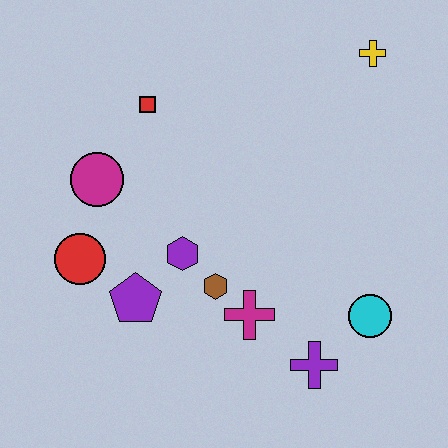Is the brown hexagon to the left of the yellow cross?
Yes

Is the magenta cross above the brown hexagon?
No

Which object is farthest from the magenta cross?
The yellow cross is farthest from the magenta cross.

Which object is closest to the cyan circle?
The purple cross is closest to the cyan circle.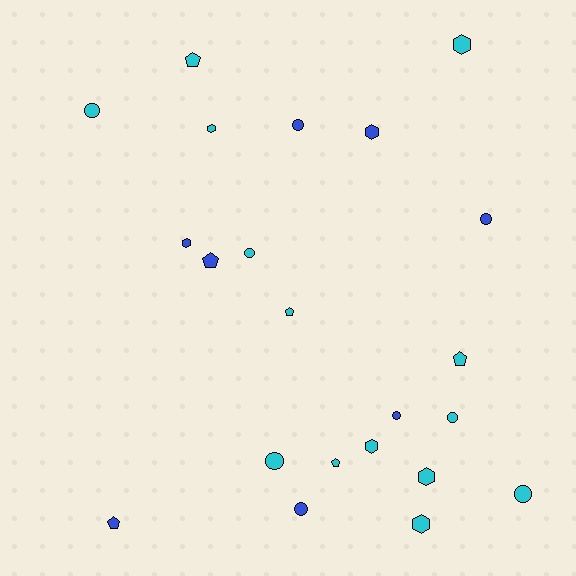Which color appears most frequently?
Cyan, with 14 objects.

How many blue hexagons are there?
There are 2 blue hexagons.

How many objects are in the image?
There are 22 objects.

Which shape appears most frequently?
Circle, with 9 objects.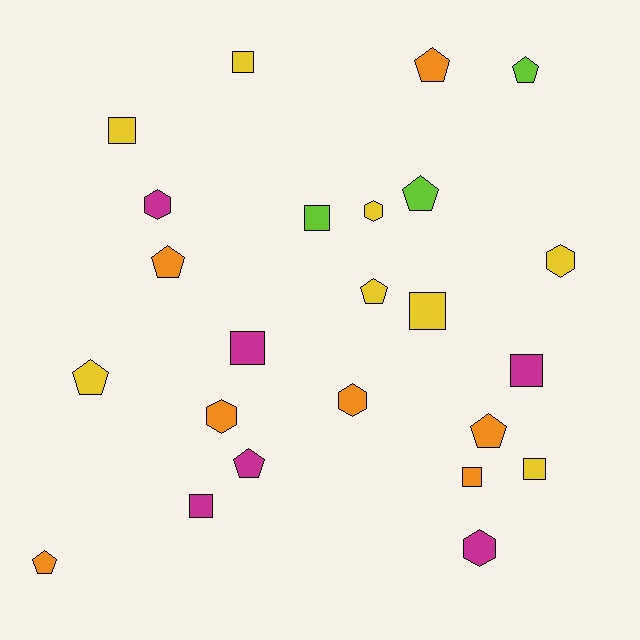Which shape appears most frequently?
Square, with 9 objects.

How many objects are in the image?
There are 24 objects.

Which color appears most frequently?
Yellow, with 8 objects.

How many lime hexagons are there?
There are no lime hexagons.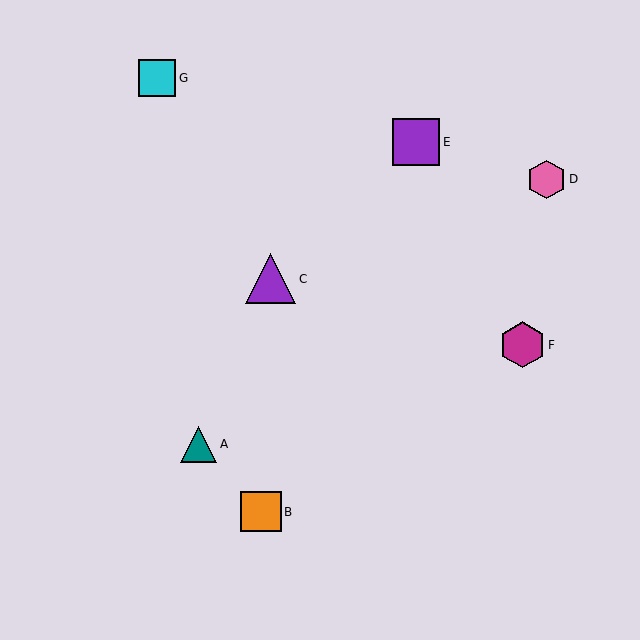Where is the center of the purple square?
The center of the purple square is at (416, 142).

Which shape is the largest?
The purple triangle (labeled C) is the largest.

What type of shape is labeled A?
Shape A is a teal triangle.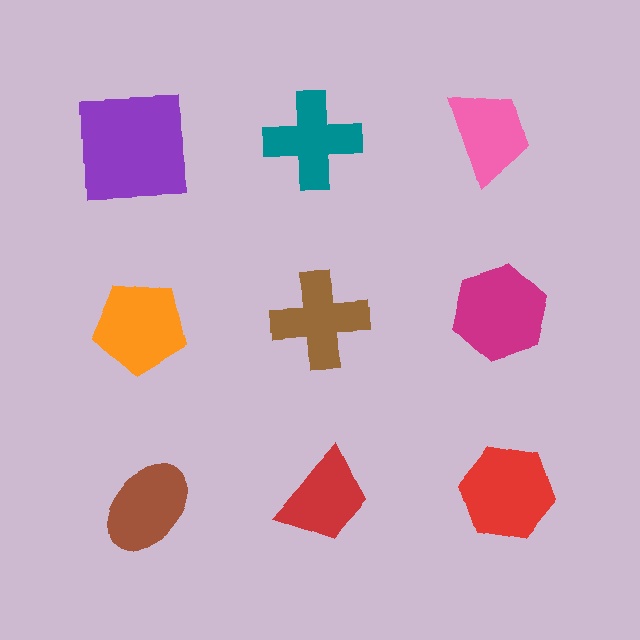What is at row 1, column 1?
A purple square.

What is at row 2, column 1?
An orange pentagon.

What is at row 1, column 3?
A pink trapezoid.